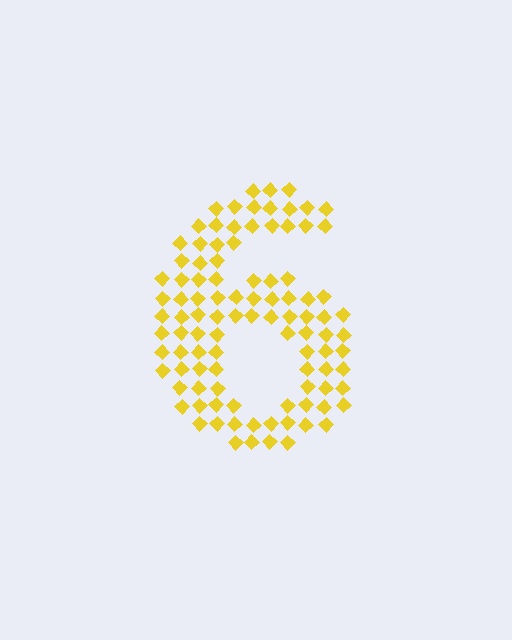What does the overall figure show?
The overall figure shows the digit 6.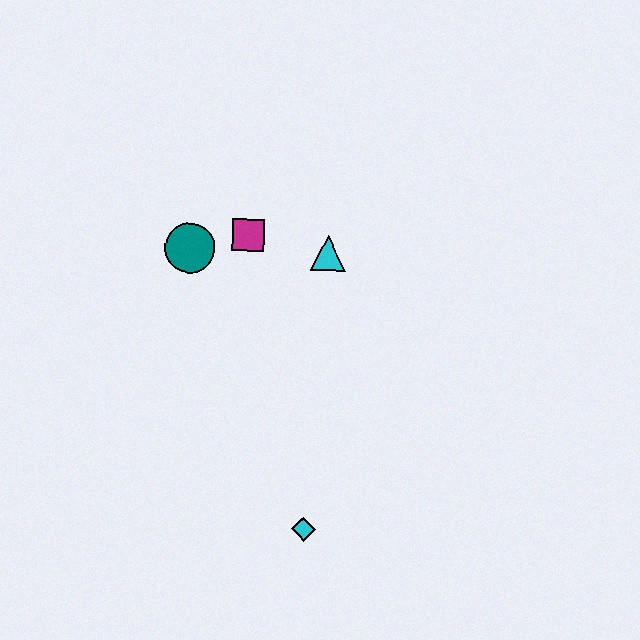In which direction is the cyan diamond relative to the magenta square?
The cyan diamond is below the magenta square.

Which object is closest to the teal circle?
The magenta square is closest to the teal circle.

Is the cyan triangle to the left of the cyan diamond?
No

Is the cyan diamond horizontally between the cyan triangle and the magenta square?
Yes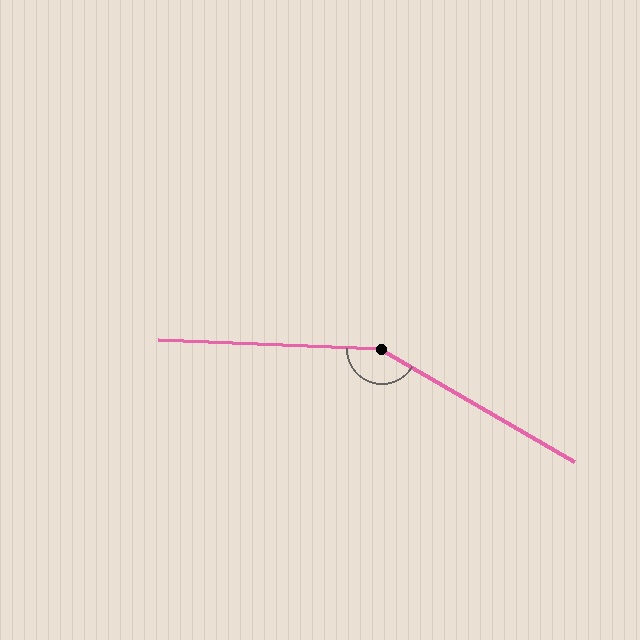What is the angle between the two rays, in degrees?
Approximately 152 degrees.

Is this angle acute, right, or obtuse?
It is obtuse.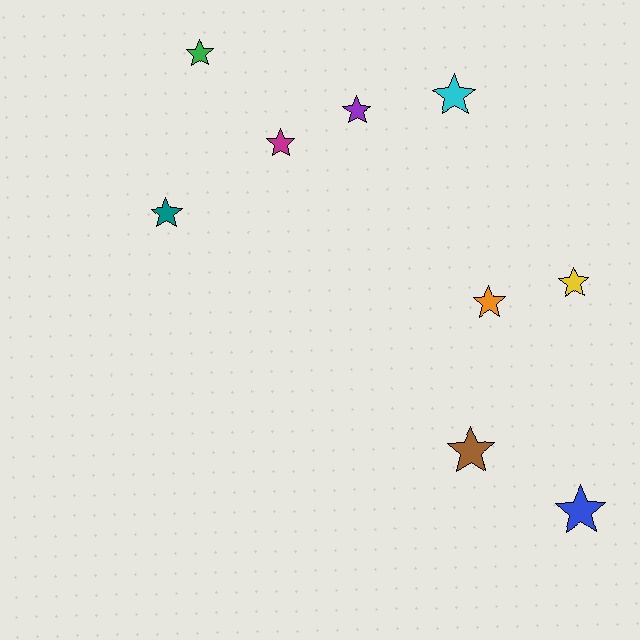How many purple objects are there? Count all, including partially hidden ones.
There is 1 purple object.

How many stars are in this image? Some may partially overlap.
There are 9 stars.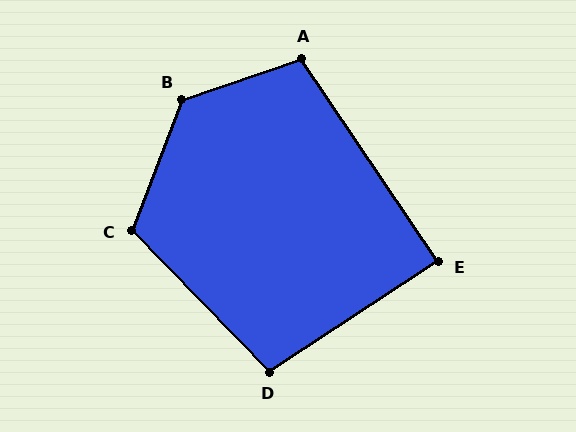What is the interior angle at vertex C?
Approximately 115 degrees (obtuse).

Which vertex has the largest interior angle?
B, at approximately 130 degrees.